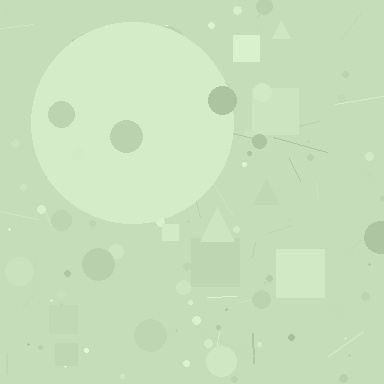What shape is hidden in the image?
A circle is hidden in the image.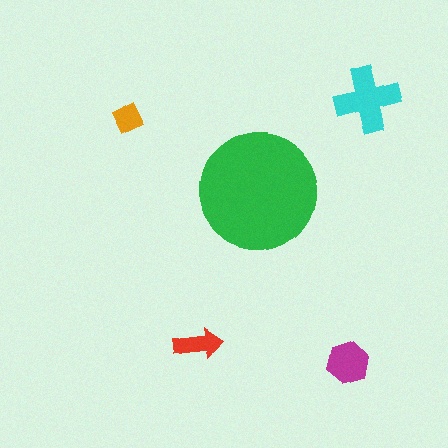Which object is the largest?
The green circle.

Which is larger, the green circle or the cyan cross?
The green circle.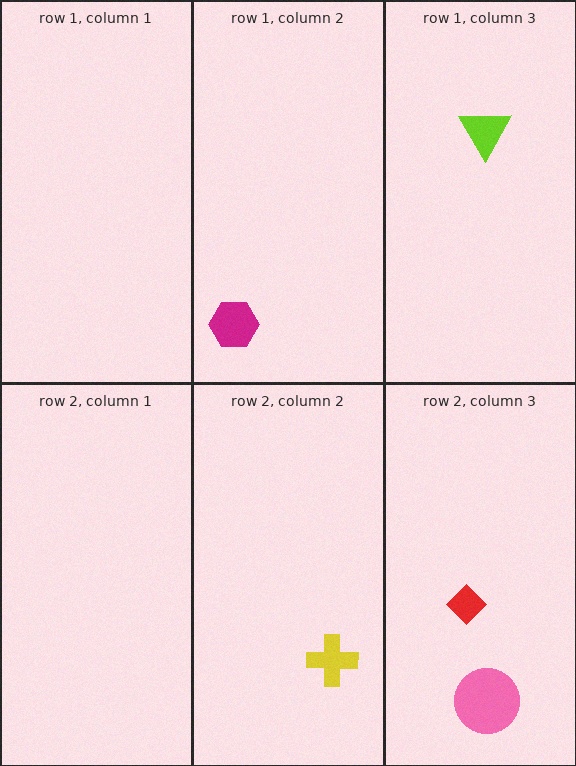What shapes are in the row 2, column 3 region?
The red diamond, the pink circle.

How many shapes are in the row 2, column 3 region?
2.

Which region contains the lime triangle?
The row 1, column 3 region.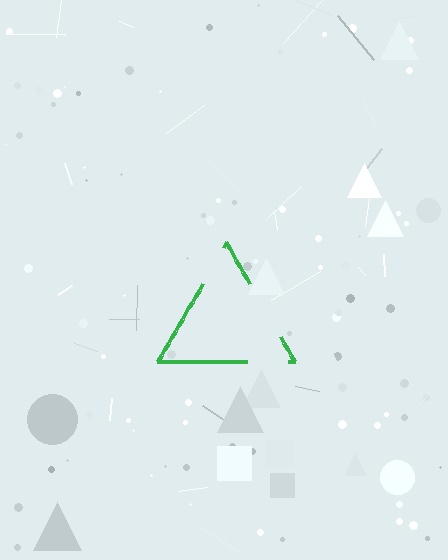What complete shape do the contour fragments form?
The contour fragments form a triangle.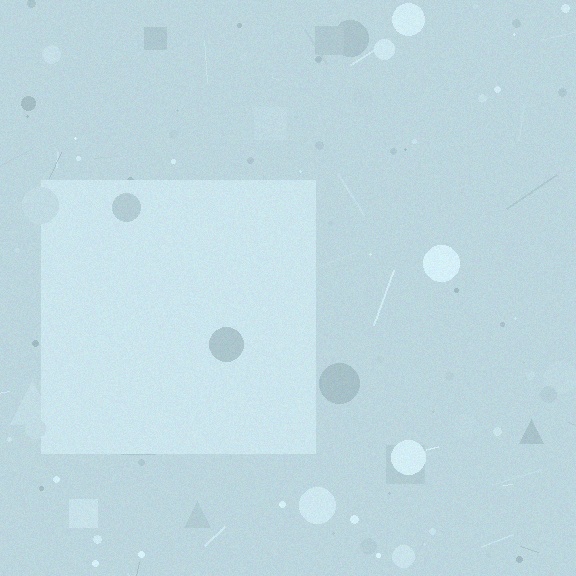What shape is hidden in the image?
A square is hidden in the image.